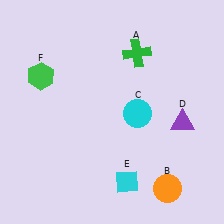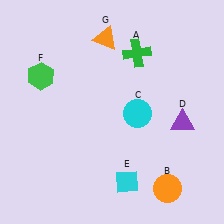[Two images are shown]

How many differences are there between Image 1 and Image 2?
There is 1 difference between the two images.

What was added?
An orange triangle (G) was added in Image 2.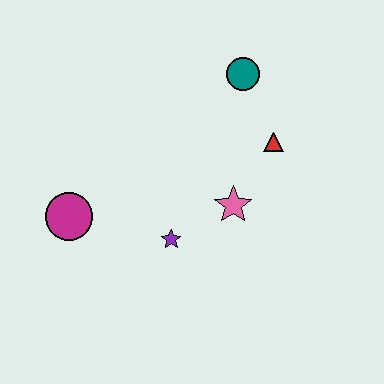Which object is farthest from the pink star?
The magenta circle is farthest from the pink star.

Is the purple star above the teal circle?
No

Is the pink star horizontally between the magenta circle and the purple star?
No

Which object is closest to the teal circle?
The red triangle is closest to the teal circle.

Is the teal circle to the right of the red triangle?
No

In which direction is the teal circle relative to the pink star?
The teal circle is above the pink star.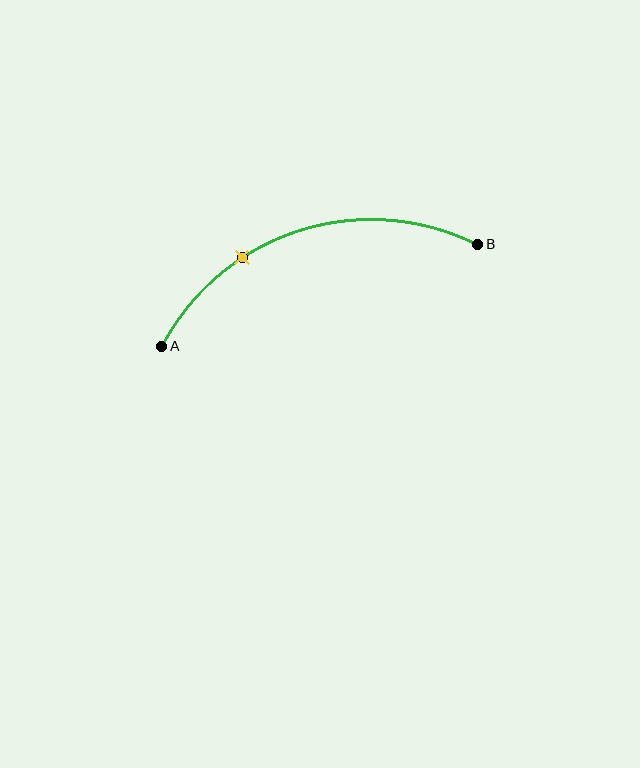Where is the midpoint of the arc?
The arc midpoint is the point on the curve farthest from the straight line joining A and B. It sits above that line.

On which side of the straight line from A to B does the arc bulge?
The arc bulges above the straight line connecting A and B.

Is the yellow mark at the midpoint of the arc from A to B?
No. The yellow mark lies on the arc but is closer to endpoint A. The arc midpoint would be at the point on the curve equidistant along the arc from both A and B.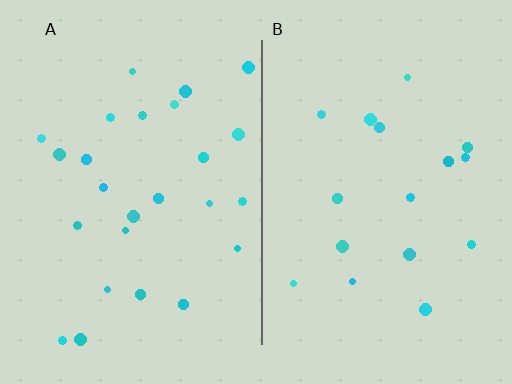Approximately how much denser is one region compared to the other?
Approximately 1.5× — region A over region B.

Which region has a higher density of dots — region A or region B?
A (the left).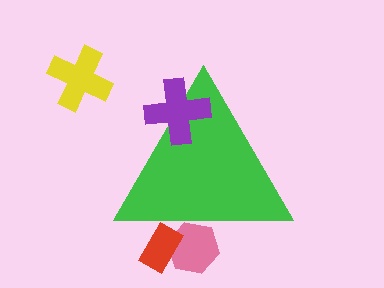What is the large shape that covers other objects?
A green triangle.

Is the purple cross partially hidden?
No, the purple cross is fully visible.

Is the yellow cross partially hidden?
No, the yellow cross is fully visible.